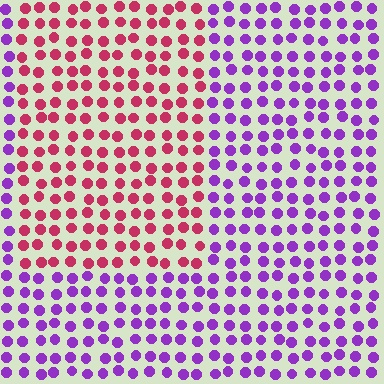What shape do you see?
I see a rectangle.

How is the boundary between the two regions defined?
The boundary is defined purely by a slight shift in hue (about 60 degrees). Spacing, size, and orientation are identical on both sides.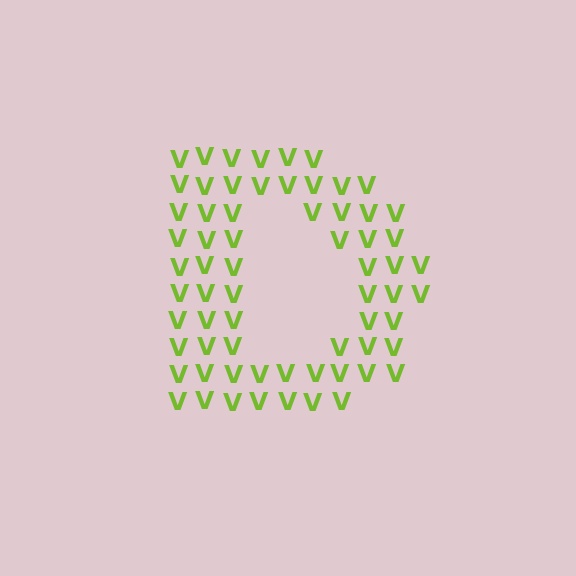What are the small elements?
The small elements are letter V's.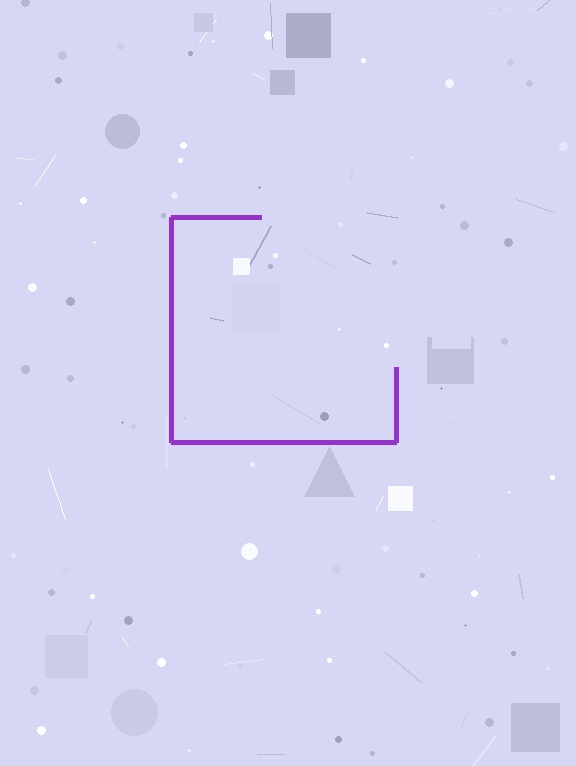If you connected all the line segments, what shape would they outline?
They would outline a square.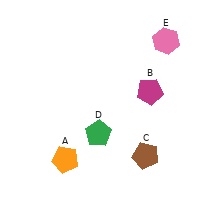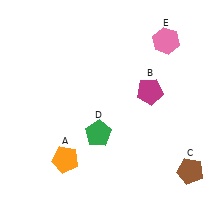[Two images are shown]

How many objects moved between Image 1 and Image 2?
1 object moved between the two images.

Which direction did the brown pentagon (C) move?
The brown pentagon (C) moved right.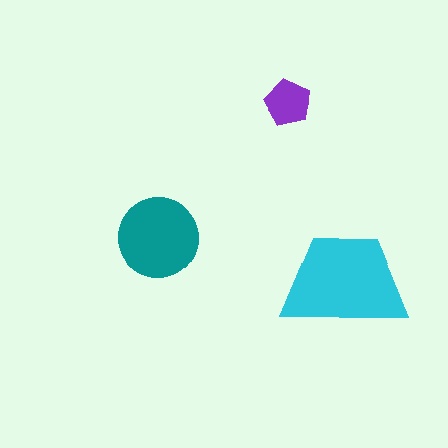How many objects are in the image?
There are 3 objects in the image.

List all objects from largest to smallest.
The cyan trapezoid, the teal circle, the purple pentagon.